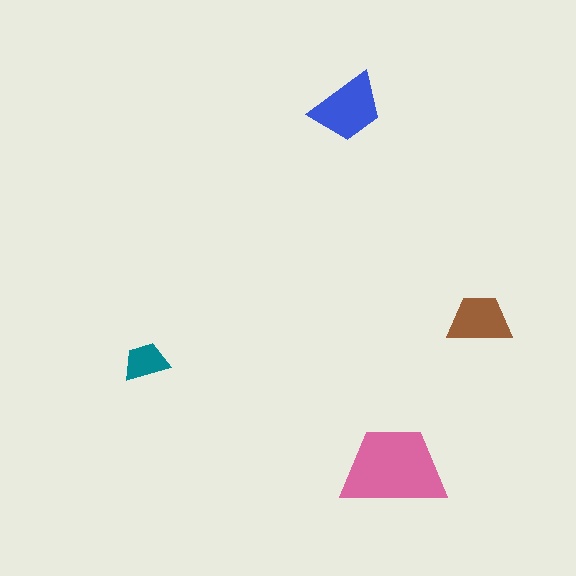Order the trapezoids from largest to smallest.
the pink one, the blue one, the brown one, the teal one.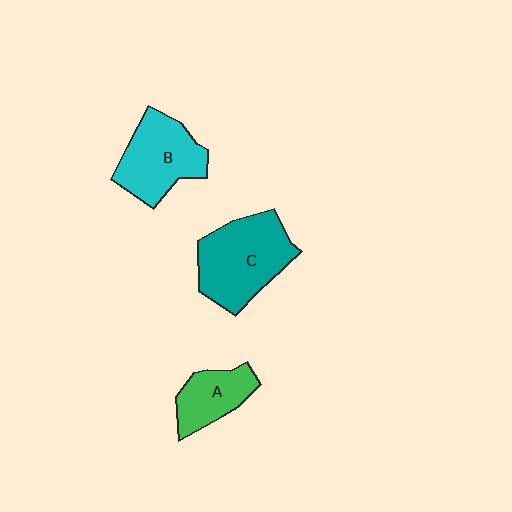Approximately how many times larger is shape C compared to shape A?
Approximately 1.8 times.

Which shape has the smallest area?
Shape A (green).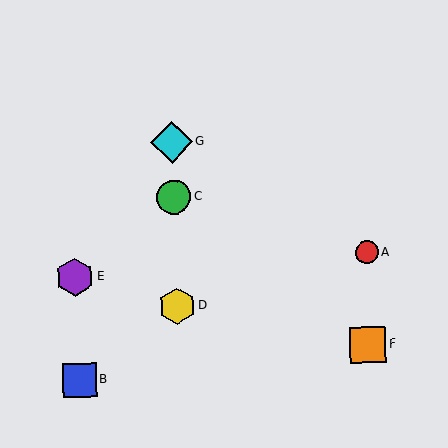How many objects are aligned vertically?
3 objects (C, D, G) are aligned vertically.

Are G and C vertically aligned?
Yes, both are at x≈172.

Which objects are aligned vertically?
Objects C, D, G are aligned vertically.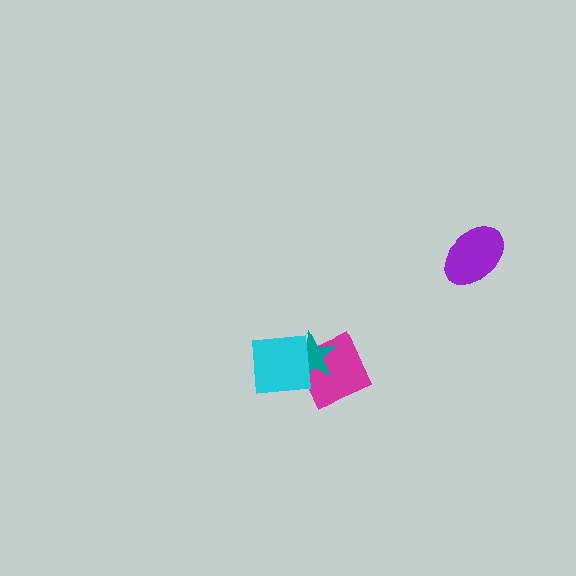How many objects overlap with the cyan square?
2 objects overlap with the cyan square.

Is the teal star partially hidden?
Yes, it is partially covered by another shape.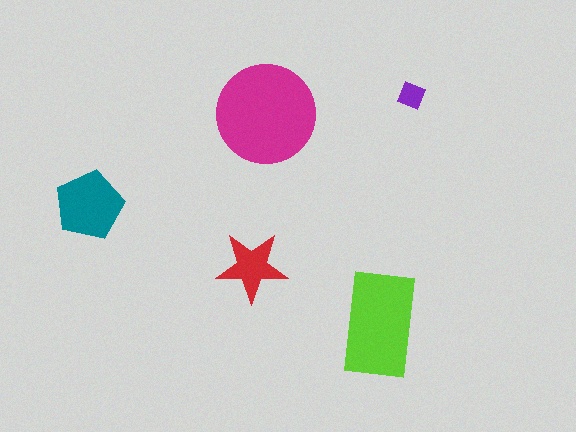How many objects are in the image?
There are 5 objects in the image.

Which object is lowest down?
The lime rectangle is bottommost.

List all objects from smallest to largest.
The purple diamond, the red star, the teal pentagon, the lime rectangle, the magenta circle.